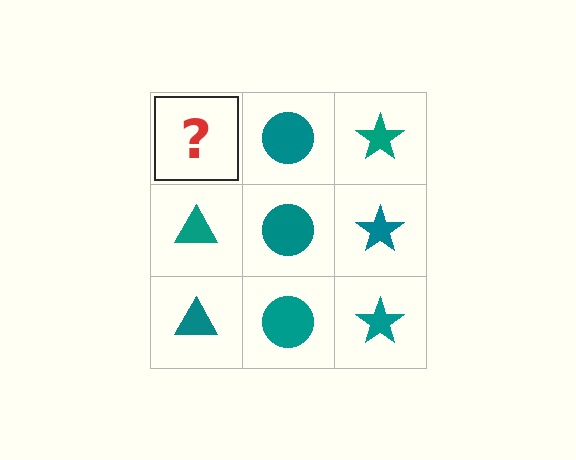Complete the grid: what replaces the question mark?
The question mark should be replaced with a teal triangle.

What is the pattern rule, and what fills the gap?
The rule is that each column has a consistent shape. The gap should be filled with a teal triangle.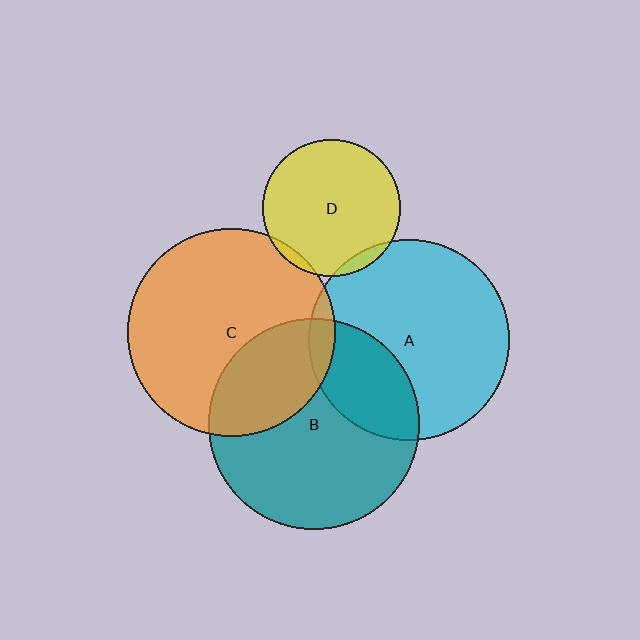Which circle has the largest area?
Circle B (teal).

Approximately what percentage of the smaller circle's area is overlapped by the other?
Approximately 30%.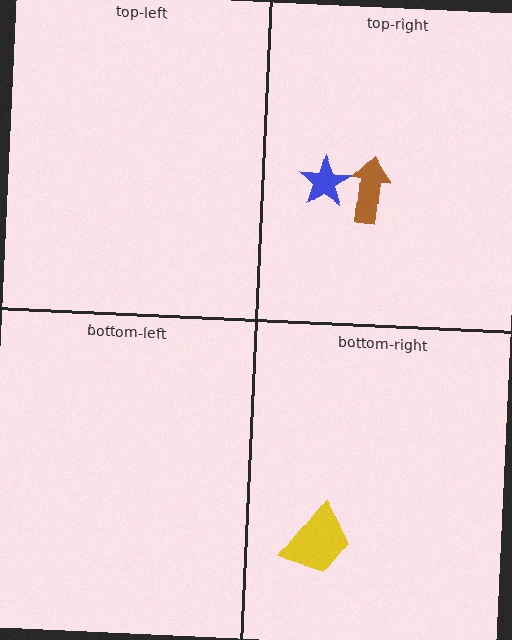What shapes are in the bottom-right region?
The yellow trapezoid.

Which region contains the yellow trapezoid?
The bottom-right region.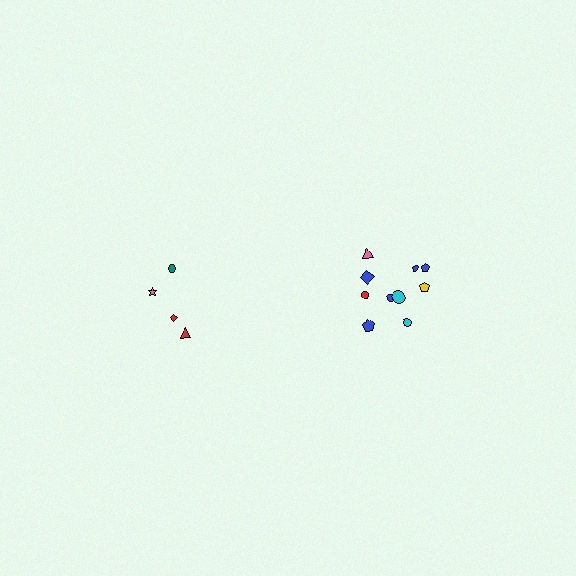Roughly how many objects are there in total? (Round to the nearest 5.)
Roughly 15 objects in total.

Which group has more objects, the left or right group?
The right group.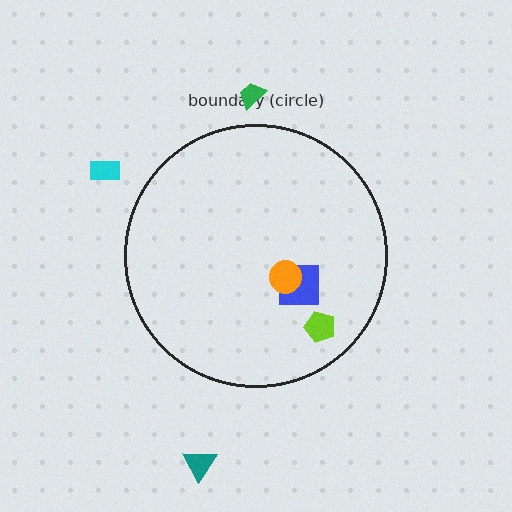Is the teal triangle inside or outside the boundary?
Outside.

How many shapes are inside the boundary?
3 inside, 3 outside.